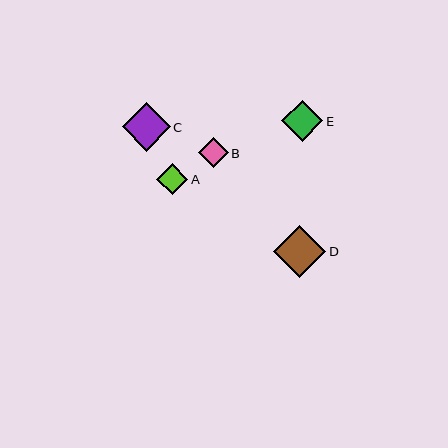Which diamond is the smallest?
Diamond B is the smallest with a size of approximately 29 pixels.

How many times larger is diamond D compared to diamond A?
Diamond D is approximately 1.7 times the size of diamond A.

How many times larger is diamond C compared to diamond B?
Diamond C is approximately 1.6 times the size of diamond B.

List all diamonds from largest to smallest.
From largest to smallest: D, C, E, A, B.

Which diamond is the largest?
Diamond D is the largest with a size of approximately 52 pixels.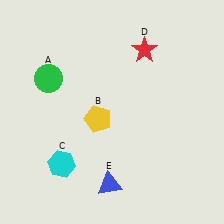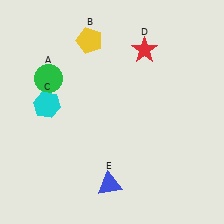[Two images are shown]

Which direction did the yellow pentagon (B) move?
The yellow pentagon (B) moved up.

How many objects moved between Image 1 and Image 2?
2 objects moved between the two images.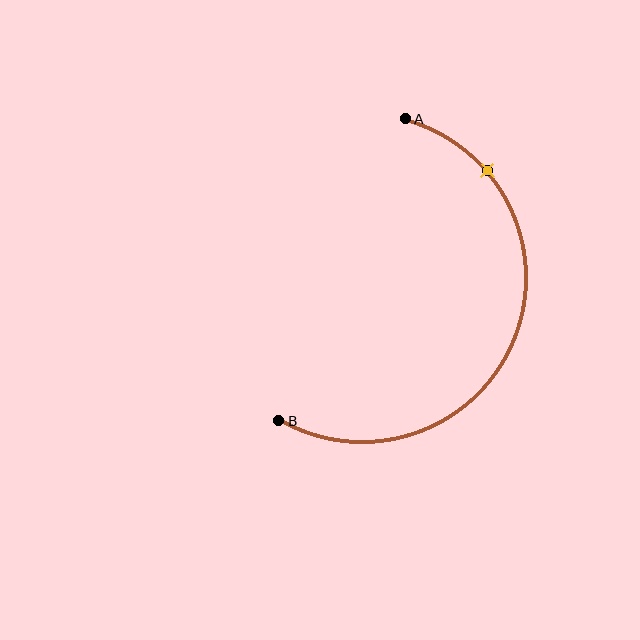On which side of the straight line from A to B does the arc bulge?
The arc bulges to the right of the straight line connecting A and B.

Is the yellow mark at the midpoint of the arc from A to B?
No. The yellow mark lies on the arc but is closer to endpoint A. The arc midpoint would be at the point on the curve equidistant along the arc from both A and B.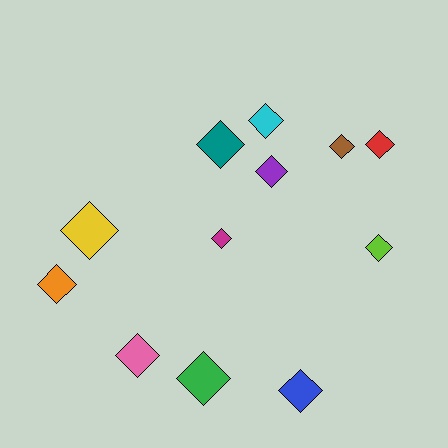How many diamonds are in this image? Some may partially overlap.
There are 12 diamonds.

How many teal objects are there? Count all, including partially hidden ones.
There is 1 teal object.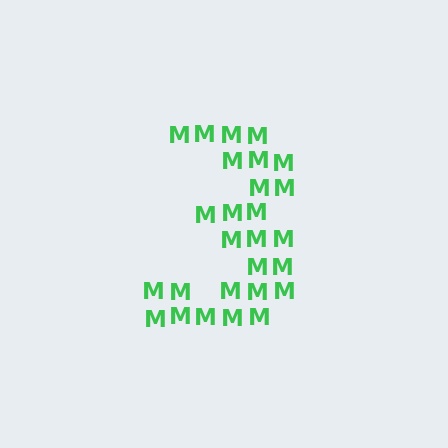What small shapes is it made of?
It is made of small letter M's.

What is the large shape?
The large shape is the digit 3.